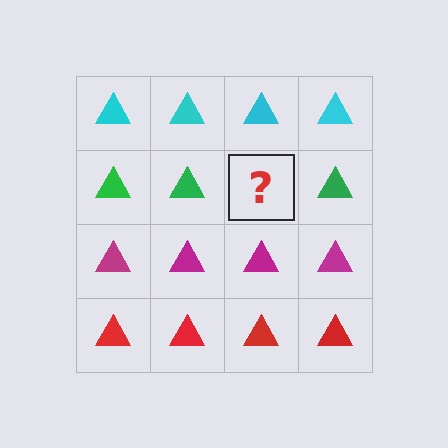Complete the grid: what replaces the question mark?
The question mark should be replaced with a green triangle.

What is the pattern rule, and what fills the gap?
The rule is that each row has a consistent color. The gap should be filled with a green triangle.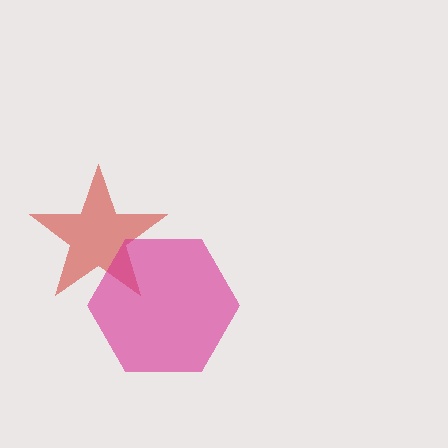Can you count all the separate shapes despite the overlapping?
Yes, there are 2 separate shapes.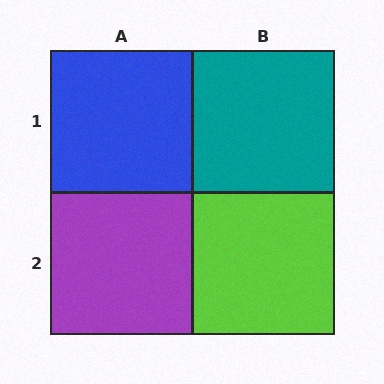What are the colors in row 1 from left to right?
Blue, teal.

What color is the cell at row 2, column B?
Lime.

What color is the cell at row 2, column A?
Purple.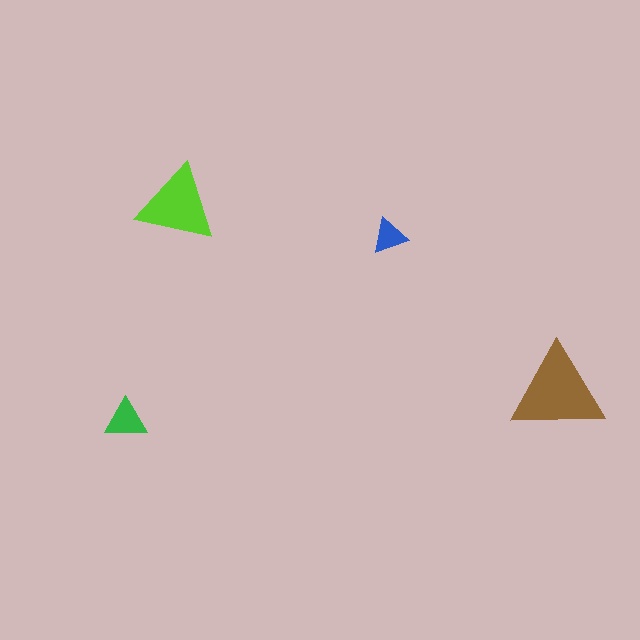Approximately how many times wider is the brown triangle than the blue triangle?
About 2.5 times wider.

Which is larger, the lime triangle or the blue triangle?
The lime one.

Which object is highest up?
The lime triangle is topmost.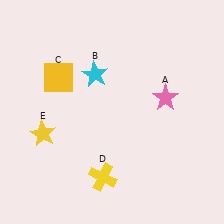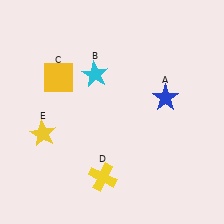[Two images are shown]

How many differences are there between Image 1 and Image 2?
There is 1 difference between the two images.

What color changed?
The star (A) changed from pink in Image 1 to blue in Image 2.